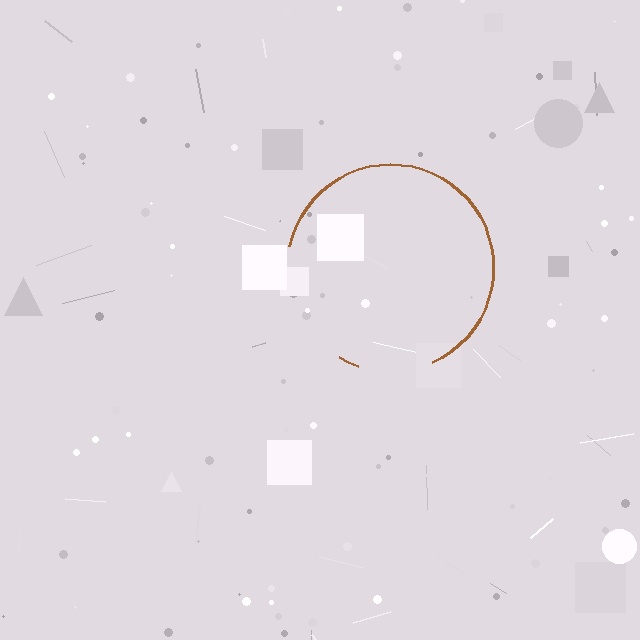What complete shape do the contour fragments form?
The contour fragments form a circle.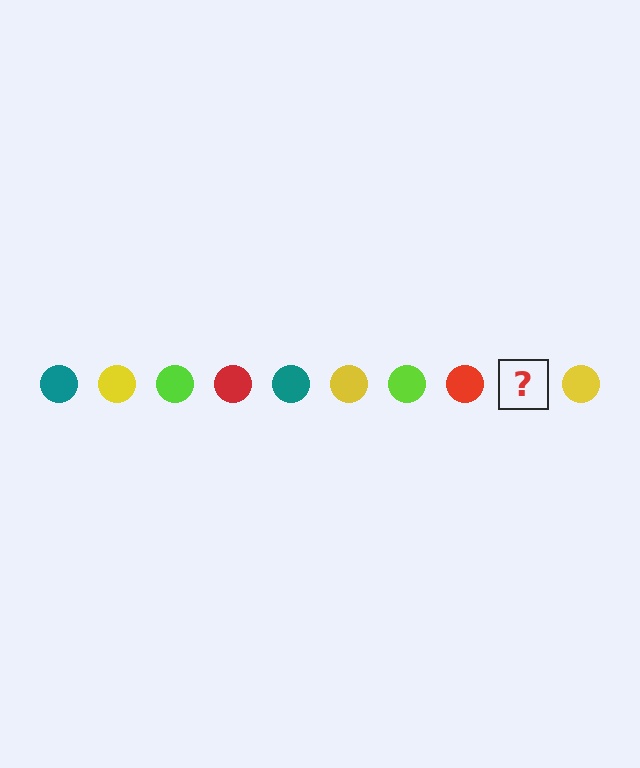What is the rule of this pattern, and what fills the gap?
The rule is that the pattern cycles through teal, yellow, lime, red circles. The gap should be filled with a teal circle.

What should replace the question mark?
The question mark should be replaced with a teal circle.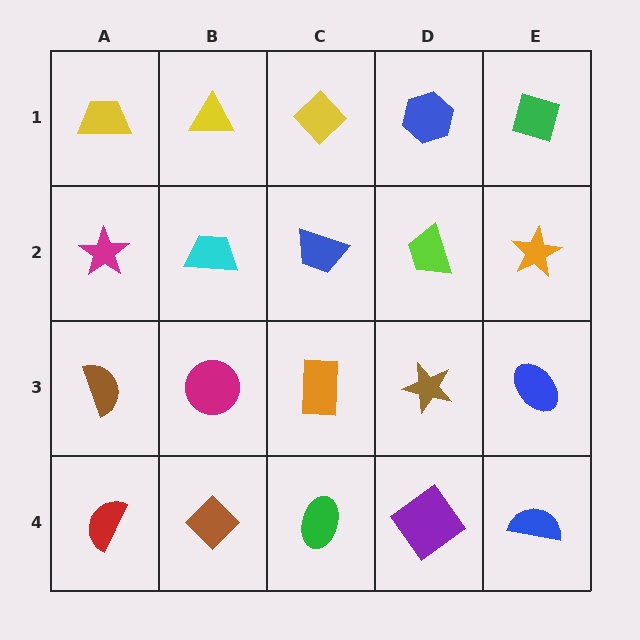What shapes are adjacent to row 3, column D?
A lime trapezoid (row 2, column D), a purple diamond (row 4, column D), an orange rectangle (row 3, column C), a blue ellipse (row 3, column E).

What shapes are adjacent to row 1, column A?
A magenta star (row 2, column A), a yellow triangle (row 1, column B).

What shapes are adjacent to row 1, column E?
An orange star (row 2, column E), a blue hexagon (row 1, column D).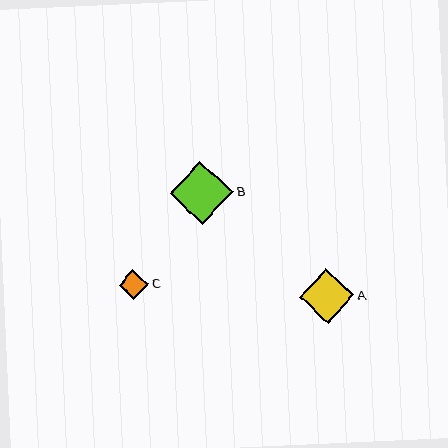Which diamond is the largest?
Diamond B is the largest with a size of approximately 64 pixels.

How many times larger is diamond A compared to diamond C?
Diamond A is approximately 1.9 times the size of diamond C.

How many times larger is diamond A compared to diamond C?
Diamond A is approximately 1.9 times the size of diamond C.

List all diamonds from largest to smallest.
From largest to smallest: B, A, C.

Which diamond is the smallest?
Diamond C is the smallest with a size of approximately 29 pixels.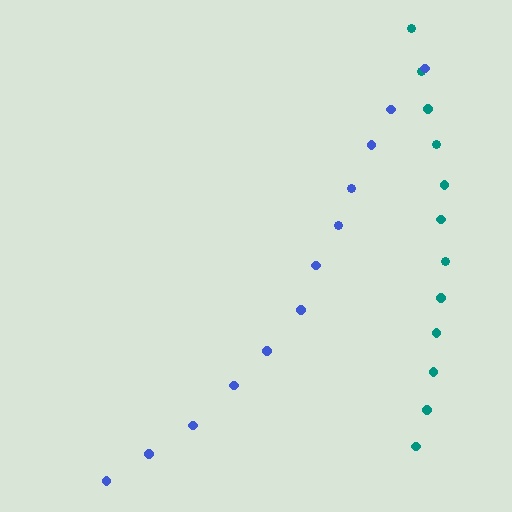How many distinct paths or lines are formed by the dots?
There are 2 distinct paths.